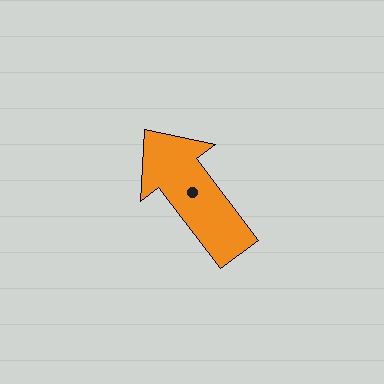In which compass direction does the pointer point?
Northwest.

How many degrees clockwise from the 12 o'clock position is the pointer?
Approximately 323 degrees.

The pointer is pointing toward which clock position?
Roughly 11 o'clock.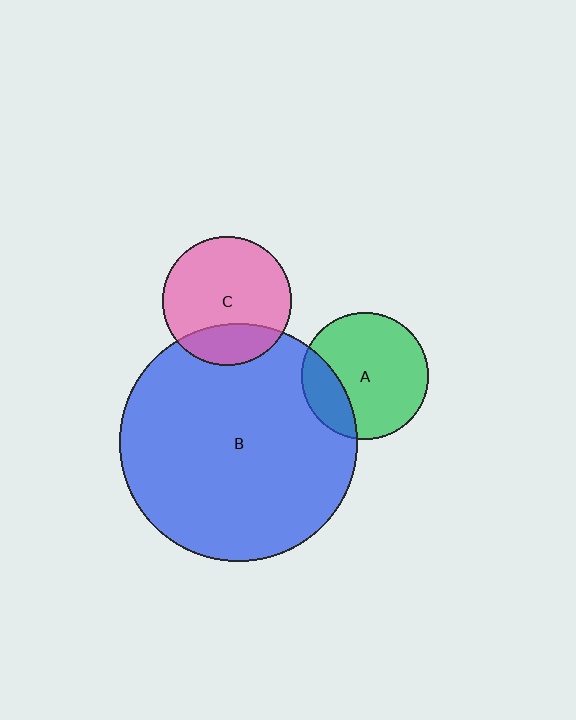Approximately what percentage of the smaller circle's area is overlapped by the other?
Approximately 20%.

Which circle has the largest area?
Circle B (blue).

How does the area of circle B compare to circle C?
Approximately 3.4 times.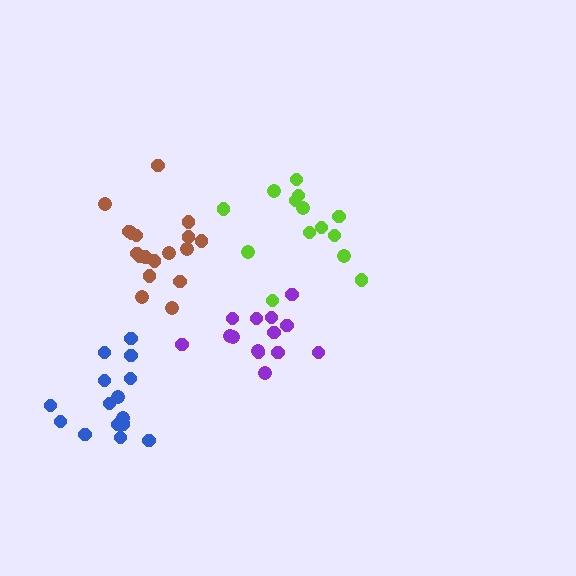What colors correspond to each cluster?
The clusters are colored: brown, blue, lime, purple.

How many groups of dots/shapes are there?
There are 4 groups.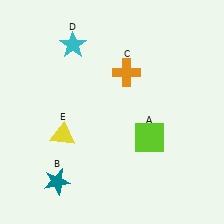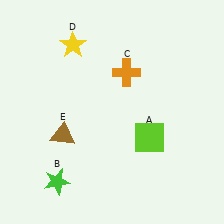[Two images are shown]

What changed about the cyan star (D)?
In Image 1, D is cyan. In Image 2, it changed to yellow.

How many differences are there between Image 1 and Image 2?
There are 3 differences between the two images.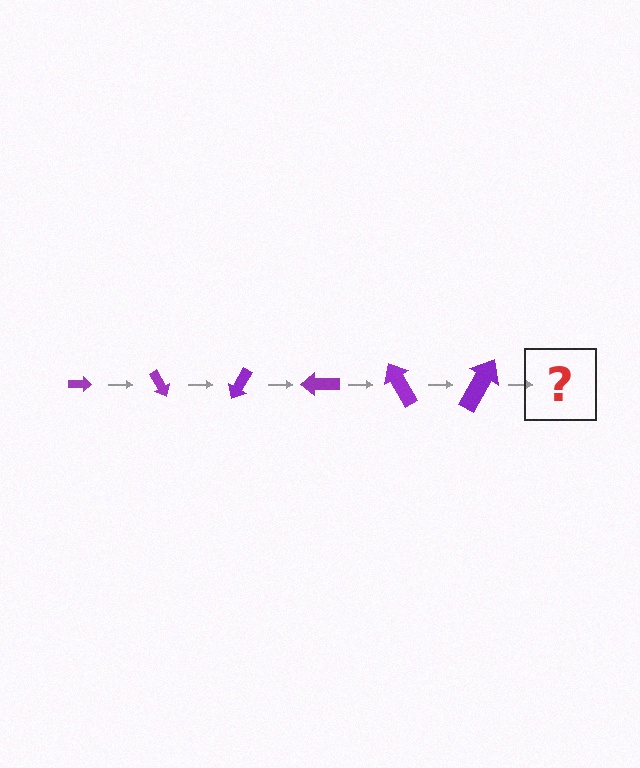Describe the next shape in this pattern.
It should be an arrow, larger than the previous one and rotated 360 degrees from the start.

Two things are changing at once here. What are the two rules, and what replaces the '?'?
The two rules are that the arrow grows larger each step and it rotates 60 degrees each step. The '?' should be an arrow, larger than the previous one and rotated 360 degrees from the start.